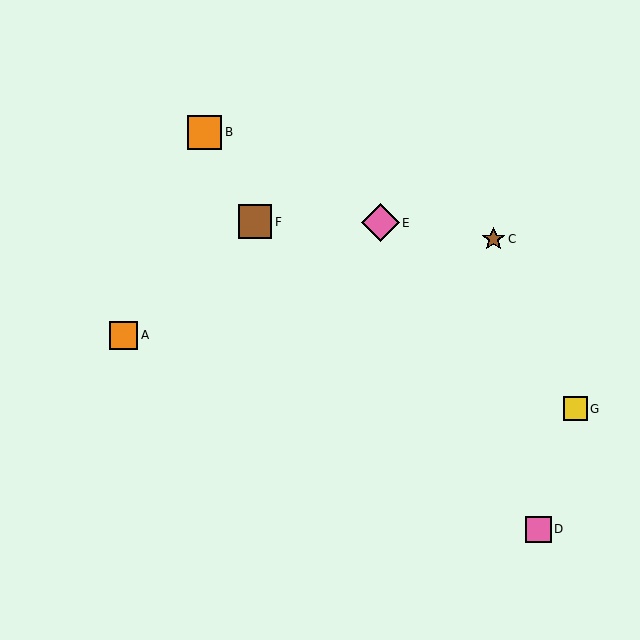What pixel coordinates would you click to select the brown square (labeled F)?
Click at (255, 222) to select the brown square F.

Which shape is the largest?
The pink diamond (labeled E) is the largest.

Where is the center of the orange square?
The center of the orange square is at (124, 335).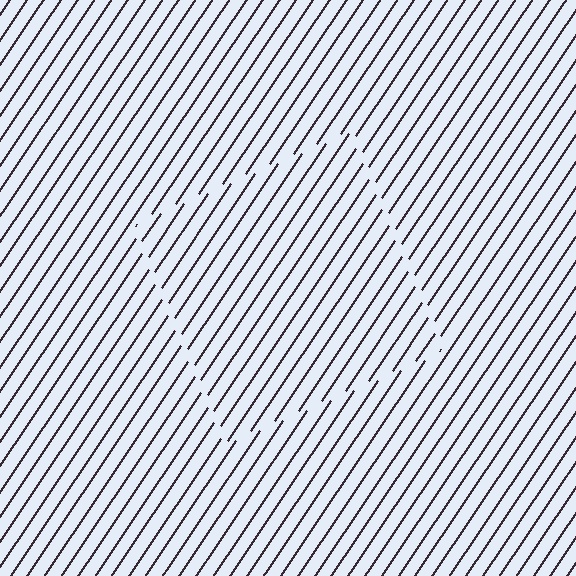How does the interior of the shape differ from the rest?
The interior of the shape contains the same grating, shifted by half a period — the contour is defined by the phase discontinuity where line-ends from the inner and outer gratings abut.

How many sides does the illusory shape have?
4 sides — the line-ends trace a square.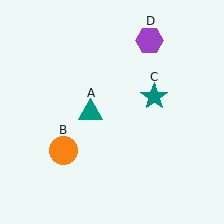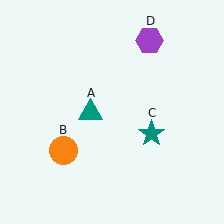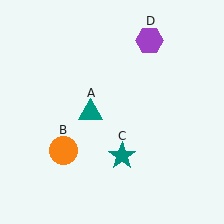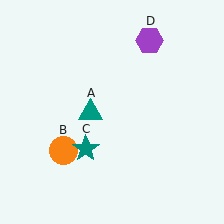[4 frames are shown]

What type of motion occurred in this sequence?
The teal star (object C) rotated clockwise around the center of the scene.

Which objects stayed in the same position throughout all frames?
Teal triangle (object A) and orange circle (object B) and purple hexagon (object D) remained stationary.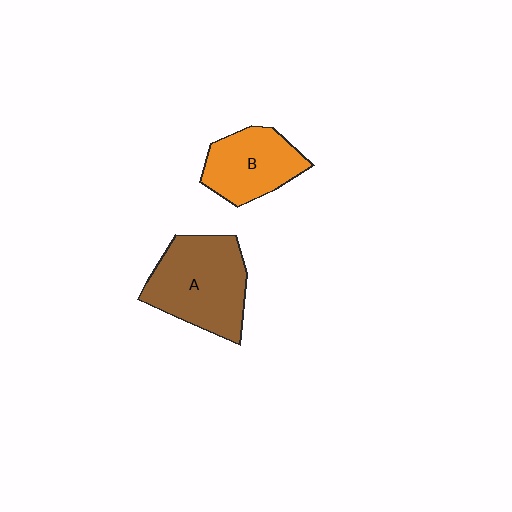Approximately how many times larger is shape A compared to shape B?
Approximately 1.4 times.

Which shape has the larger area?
Shape A (brown).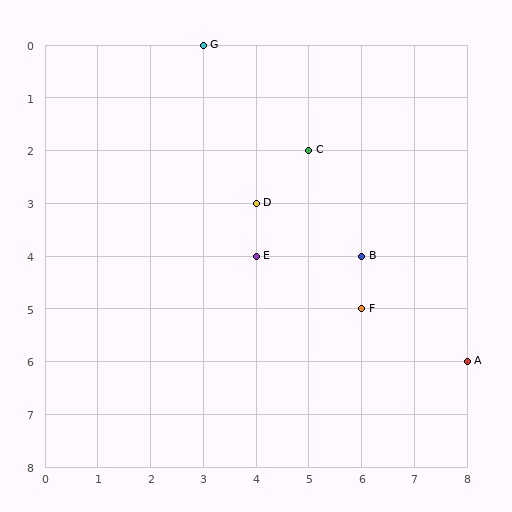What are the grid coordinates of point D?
Point D is at grid coordinates (4, 3).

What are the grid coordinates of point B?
Point B is at grid coordinates (6, 4).